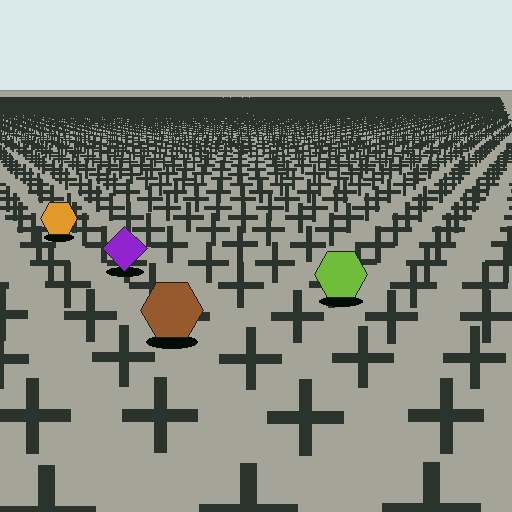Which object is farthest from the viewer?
The orange hexagon is farthest from the viewer. It appears smaller and the ground texture around it is denser.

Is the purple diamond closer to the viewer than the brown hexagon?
No. The brown hexagon is closer — you can tell from the texture gradient: the ground texture is coarser near it.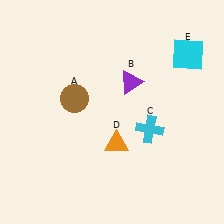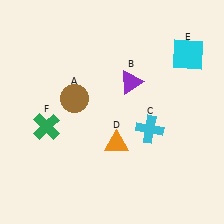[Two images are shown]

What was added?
A green cross (F) was added in Image 2.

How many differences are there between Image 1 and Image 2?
There is 1 difference between the two images.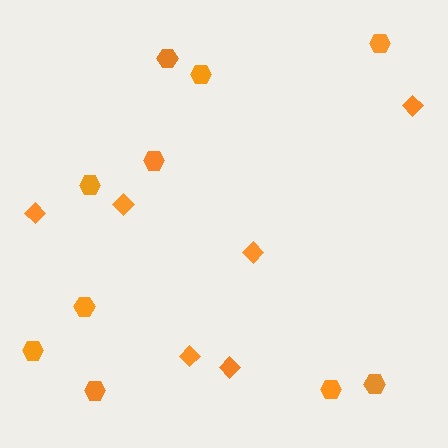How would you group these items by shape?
There are 2 groups: one group of diamonds (6) and one group of hexagons (10).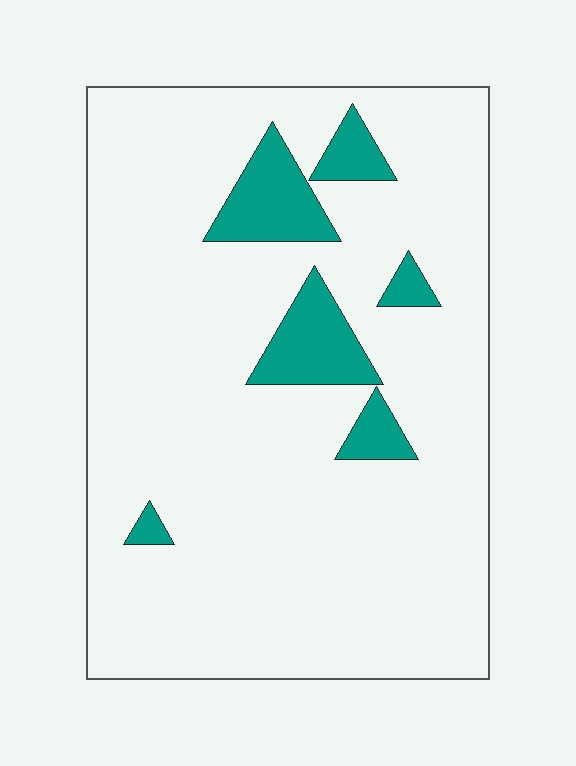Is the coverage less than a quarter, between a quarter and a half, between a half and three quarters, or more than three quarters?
Less than a quarter.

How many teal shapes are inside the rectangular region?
6.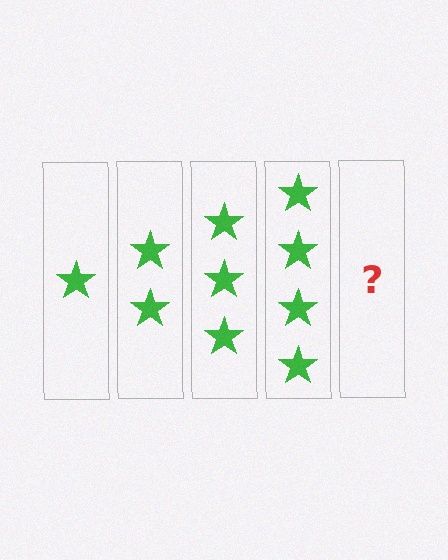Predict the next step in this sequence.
The next step is 5 stars.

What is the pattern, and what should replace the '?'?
The pattern is that each step adds one more star. The '?' should be 5 stars.